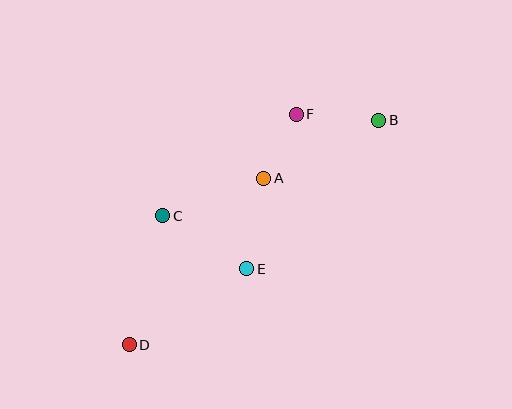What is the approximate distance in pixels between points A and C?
The distance between A and C is approximately 108 pixels.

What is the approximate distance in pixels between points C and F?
The distance between C and F is approximately 168 pixels.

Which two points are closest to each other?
Points A and F are closest to each other.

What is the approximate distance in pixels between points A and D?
The distance between A and D is approximately 214 pixels.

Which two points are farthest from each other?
Points B and D are farthest from each other.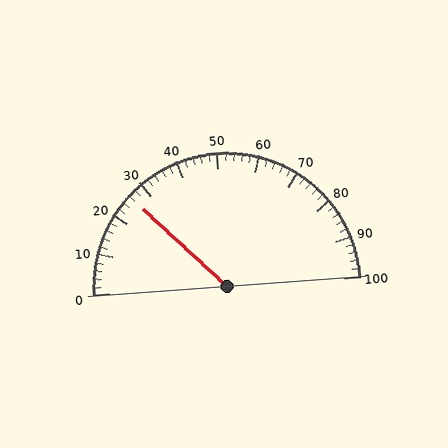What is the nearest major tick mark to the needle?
The nearest major tick mark is 30.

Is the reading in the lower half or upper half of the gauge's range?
The reading is in the lower half of the range (0 to 100).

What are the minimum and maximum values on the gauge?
The gauge ranges from 0 to 100.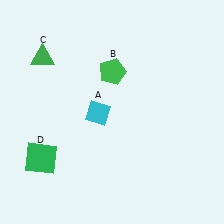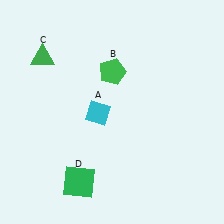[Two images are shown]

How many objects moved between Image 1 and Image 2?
1 object moved between the two images.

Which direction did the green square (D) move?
The green square (D) moved right.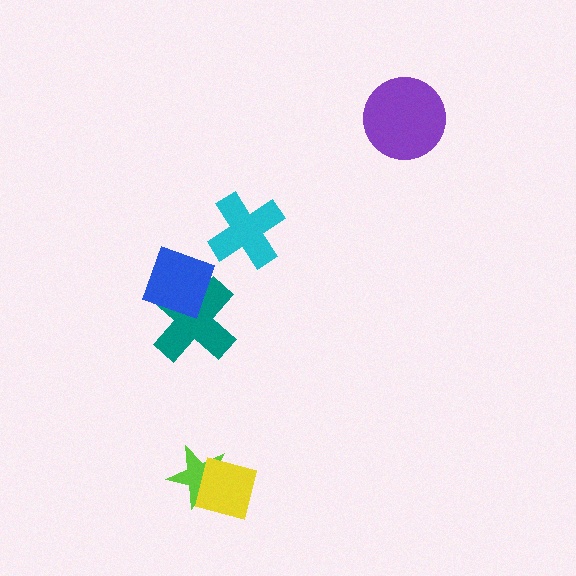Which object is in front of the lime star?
The yellow square is in front of the lime star.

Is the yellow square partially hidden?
No, no other shape covers it.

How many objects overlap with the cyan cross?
0 objects overlap with the cyan cross.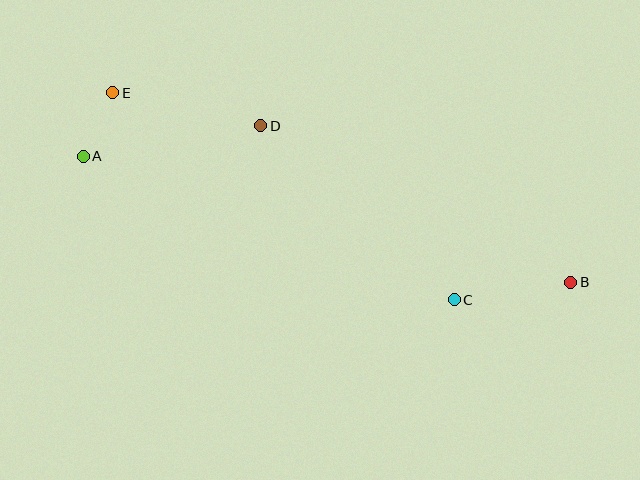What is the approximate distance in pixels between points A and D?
The distance between A and D is approximately 181 pixels.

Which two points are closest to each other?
Points A and E are closest to each other.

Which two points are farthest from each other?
Points A and B are farthest from each other.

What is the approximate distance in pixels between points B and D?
The distance between B and D is approximately 347 pixels.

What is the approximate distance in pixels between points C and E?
The distance between C and E is approximately 400 pixels.